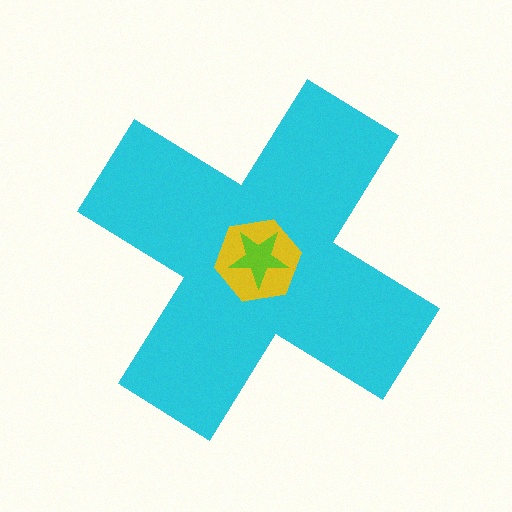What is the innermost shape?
The lime star.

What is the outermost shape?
The cyan cross.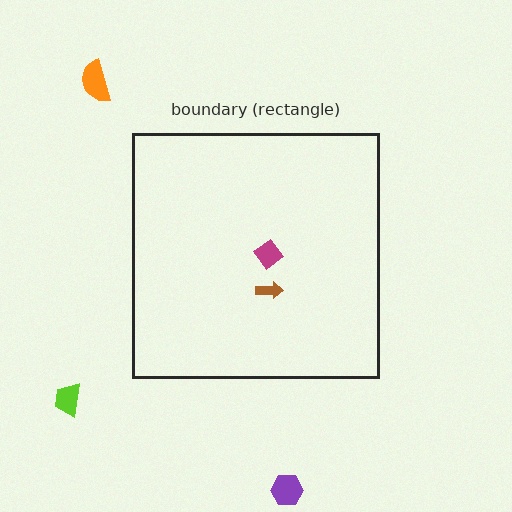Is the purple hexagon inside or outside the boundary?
Outside.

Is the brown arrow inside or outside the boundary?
Inside.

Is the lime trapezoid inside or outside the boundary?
Outside.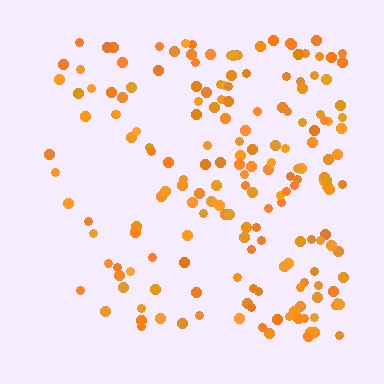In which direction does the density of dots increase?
From left to right, with the right side densest.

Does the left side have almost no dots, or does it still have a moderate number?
Still a moderate number, just noticeably fewer than the right.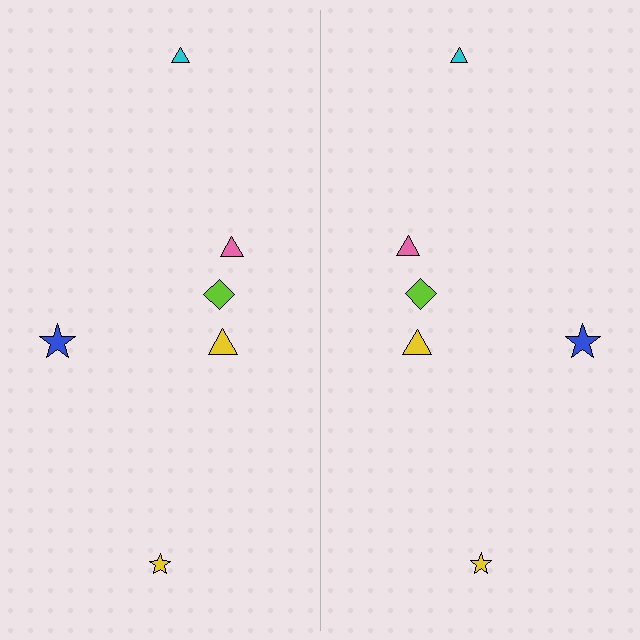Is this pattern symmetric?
Yes, this pattern has bilateral (reflection) symmetry.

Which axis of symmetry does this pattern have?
The pattern has a vertical axis of symmetry running through the center of the image.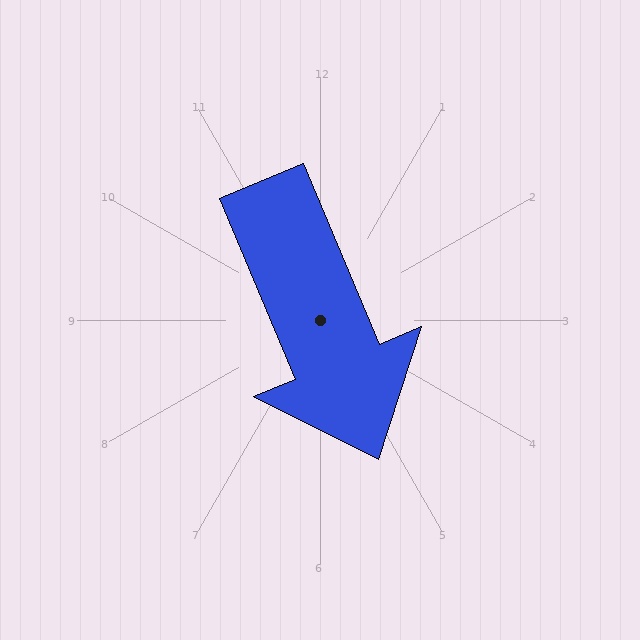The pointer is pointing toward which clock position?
Roughly 5 o'clock.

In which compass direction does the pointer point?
Southeast.